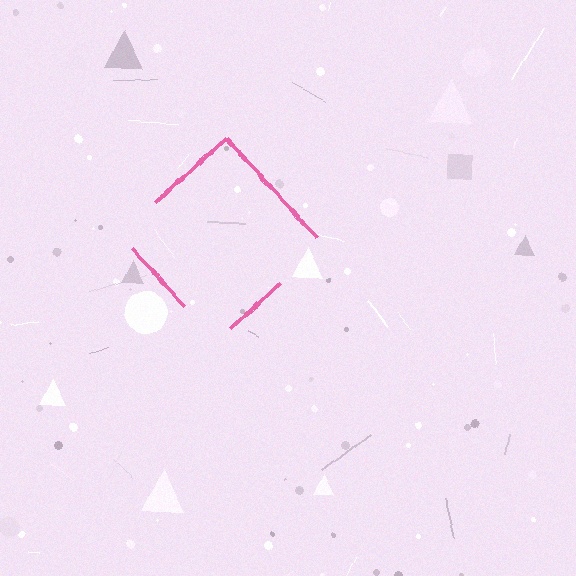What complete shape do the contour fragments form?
The contour fragments form a diamond.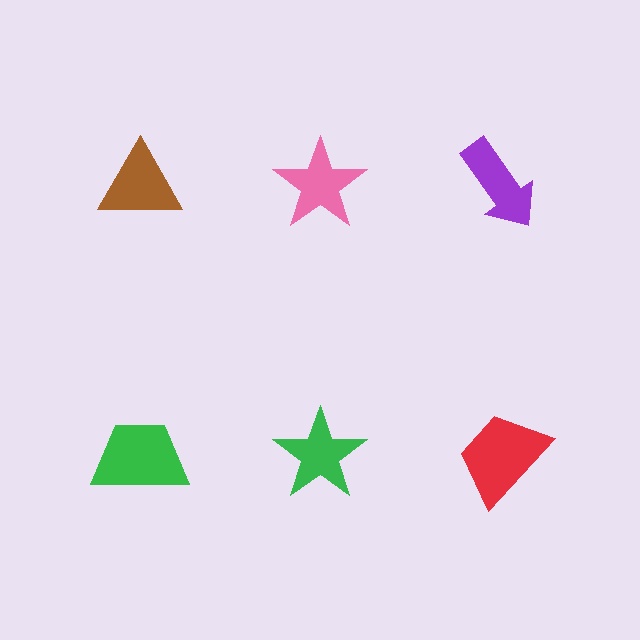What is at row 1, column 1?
A brown triangle.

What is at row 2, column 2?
A green star.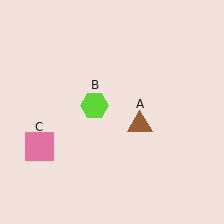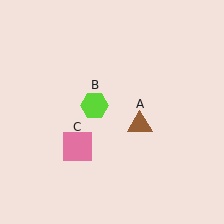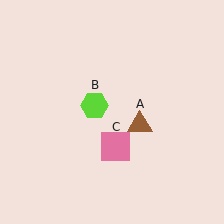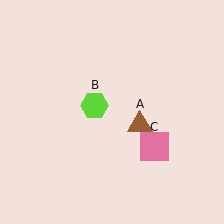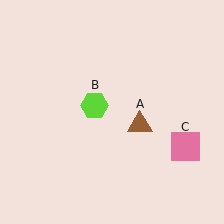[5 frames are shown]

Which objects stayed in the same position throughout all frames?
Brown triangle (object A) and lime hexagon (object B) remained stationary.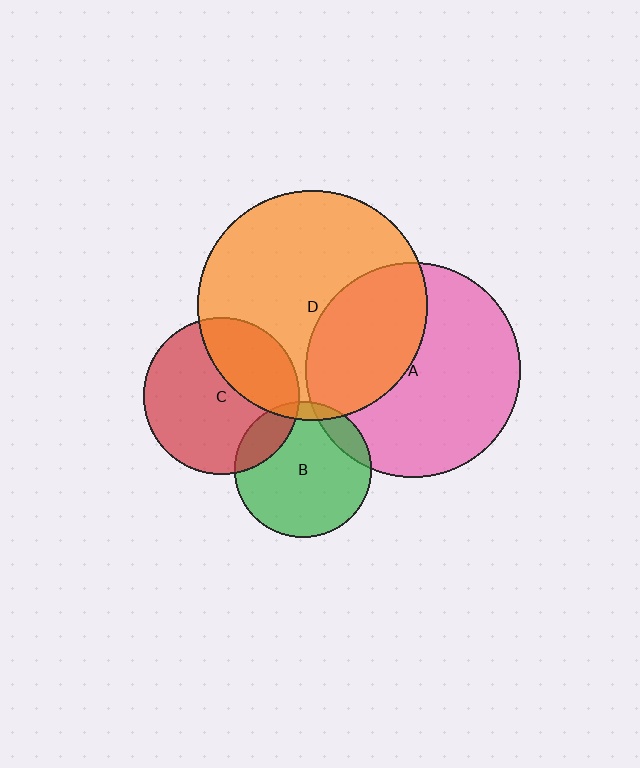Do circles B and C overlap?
Yes.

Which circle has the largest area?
Circle D (orange).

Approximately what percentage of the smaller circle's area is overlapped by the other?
Approximately 15%.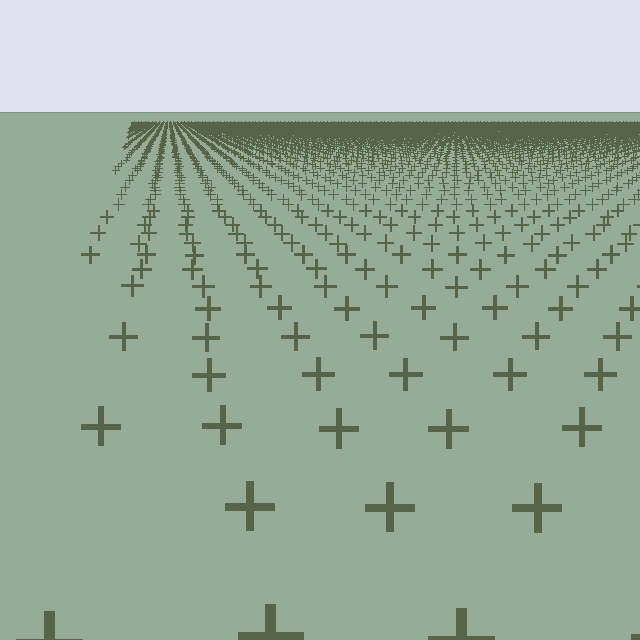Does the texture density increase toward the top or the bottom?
Density increases toward the top.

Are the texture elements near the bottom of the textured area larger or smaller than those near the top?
Larger. Near the bottom, elements are closer to the viewer and appear at a bigger on-screen size.